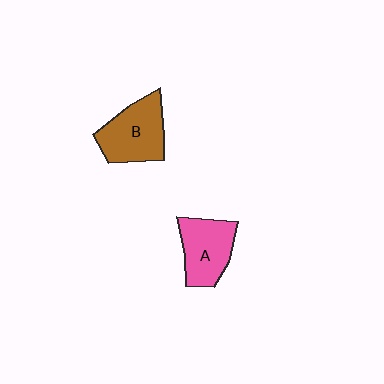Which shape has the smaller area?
Shape A (pink).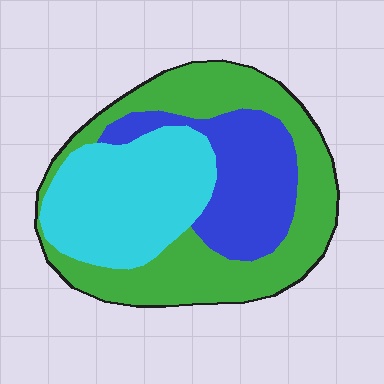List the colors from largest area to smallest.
From largest to smallest: green, cyan, blue.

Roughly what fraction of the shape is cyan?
Cyan covers about 30% of the shape.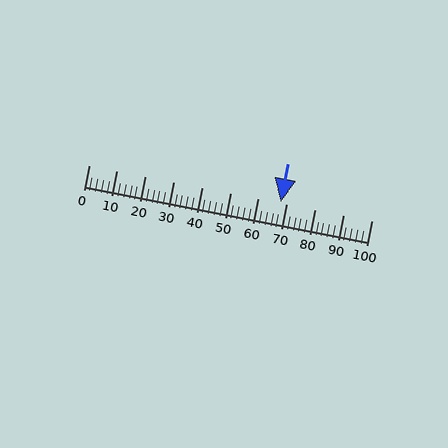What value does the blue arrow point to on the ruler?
The blue arrow points to approximately 68.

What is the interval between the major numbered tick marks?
The major tick marks are spaced 10 units apart.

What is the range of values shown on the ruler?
The ruler shows values from 0 to 100.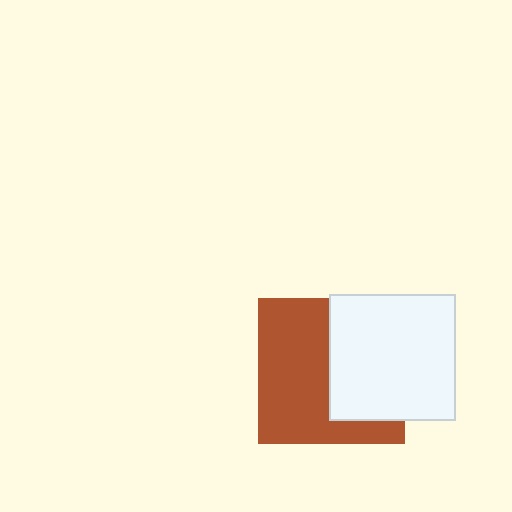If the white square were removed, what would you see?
You would see the complete brown square.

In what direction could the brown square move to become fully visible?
The brown square could move left. That would shift it out from behind the white square entirely.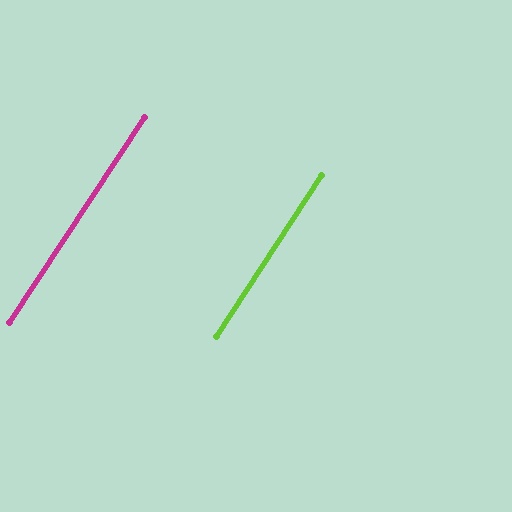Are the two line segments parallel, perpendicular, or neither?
Parallel — their directions differ by only 0.2°.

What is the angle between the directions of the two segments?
Approximately 0 degrees.